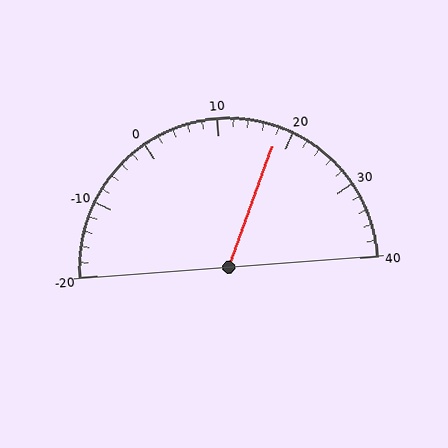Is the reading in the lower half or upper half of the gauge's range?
The reading is in the upper half of the range (-20 to 40).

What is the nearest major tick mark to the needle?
The nearest major tick mark is 20.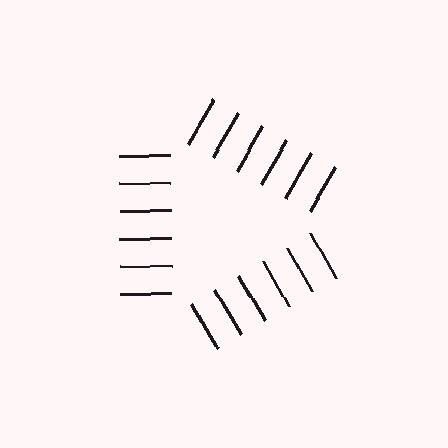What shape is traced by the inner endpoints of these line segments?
An illusory triangle — the line segments terminate on its edges but no continuous stroke is drawn.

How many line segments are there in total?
18 — 6 along each of the 3 edges.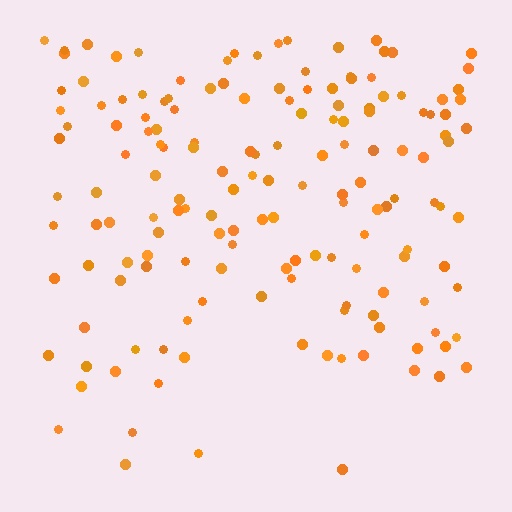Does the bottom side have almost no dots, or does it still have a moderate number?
Still a moderate number, just noticeably fewer than the top.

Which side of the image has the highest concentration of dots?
The top.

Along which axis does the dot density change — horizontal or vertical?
Vertical.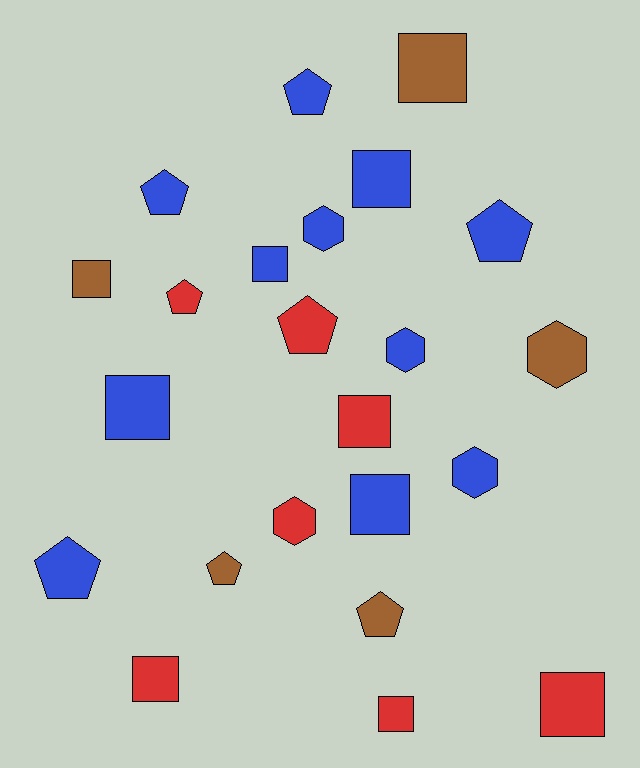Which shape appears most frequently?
Square, with 10 objects.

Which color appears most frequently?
Blue, with 11 objects.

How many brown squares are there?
There are 2 brown squares.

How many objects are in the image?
There are 23 objects.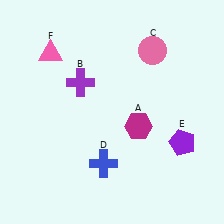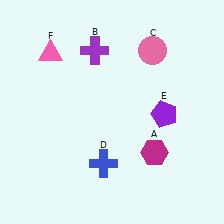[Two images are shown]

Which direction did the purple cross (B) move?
The purple cross (B) moved up.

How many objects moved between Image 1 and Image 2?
3 objects moved between the two images.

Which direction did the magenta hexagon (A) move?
The magenta hexagon (A) moved down.